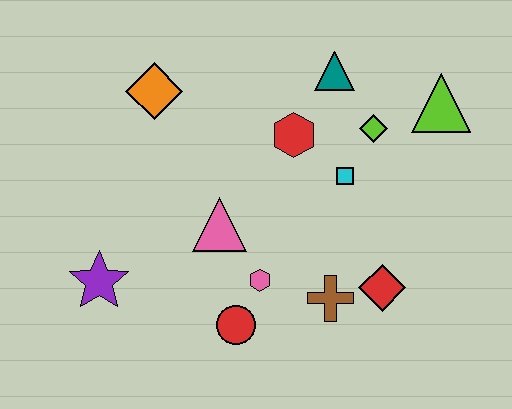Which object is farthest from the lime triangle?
The purple star is farthest from the lime triangle.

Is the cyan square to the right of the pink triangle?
Yes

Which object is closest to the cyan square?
The lime diamond is closest to the cyan square.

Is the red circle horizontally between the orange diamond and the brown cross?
Yes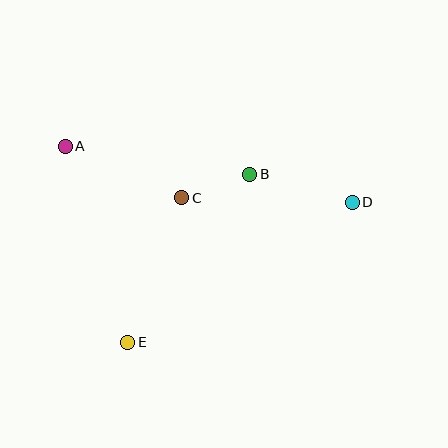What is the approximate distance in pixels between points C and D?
The distance between C and D is approximately 171 pixels.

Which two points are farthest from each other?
Points A and D are farthest from each other.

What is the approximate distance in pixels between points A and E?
The distance between A and E is approximately 206 pixels.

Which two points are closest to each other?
Points B and C are closest to each other.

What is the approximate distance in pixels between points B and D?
The distance between B and D is approximately 106 pixels.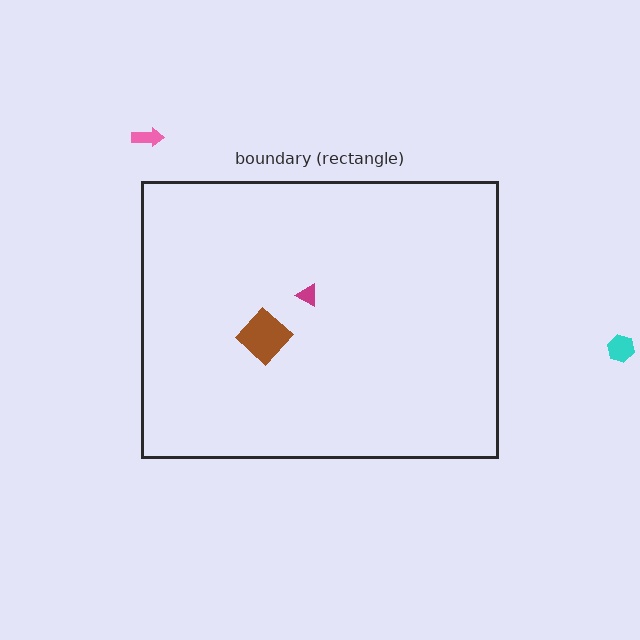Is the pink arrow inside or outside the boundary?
Outside.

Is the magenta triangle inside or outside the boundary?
Inside.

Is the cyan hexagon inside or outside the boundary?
Outside.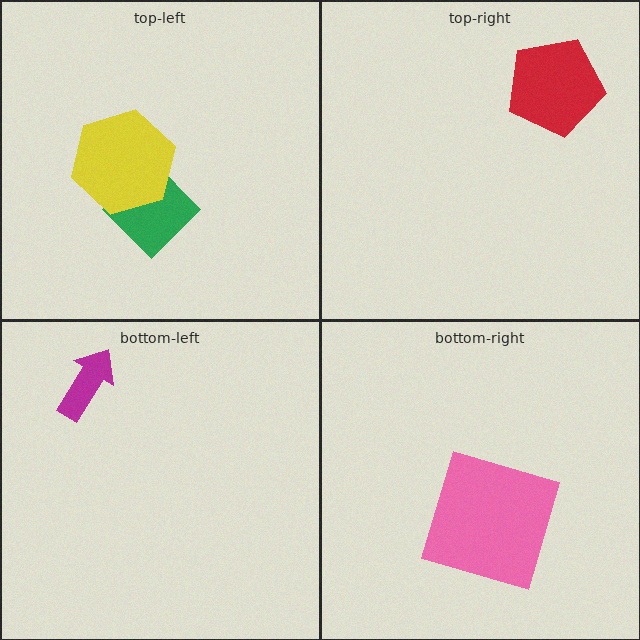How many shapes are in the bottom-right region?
1.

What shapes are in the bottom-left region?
The magenta arrow.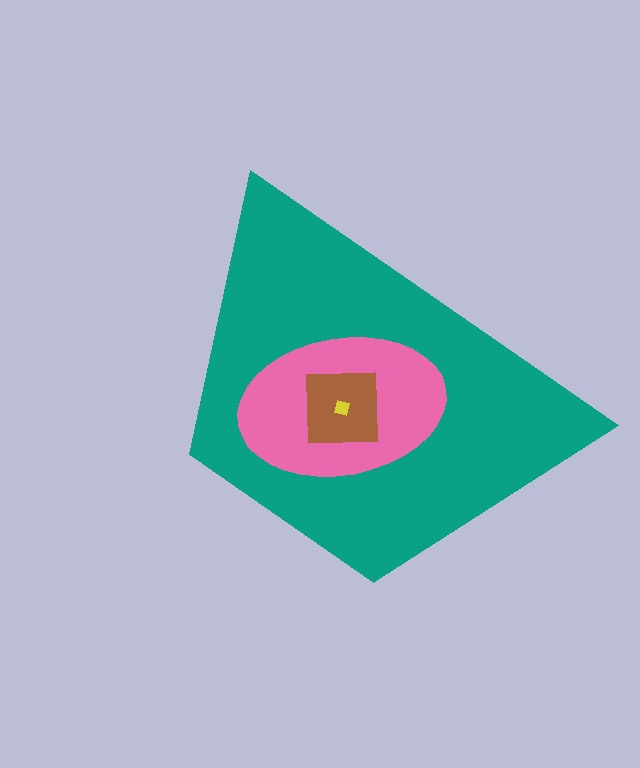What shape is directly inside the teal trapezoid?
The pink ellipse.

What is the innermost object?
The yellow diamond.